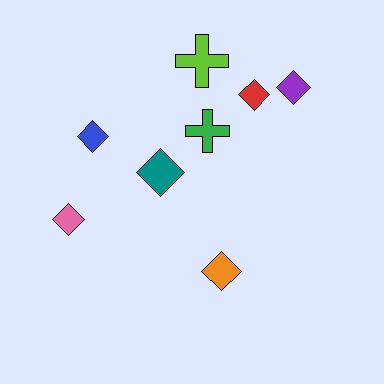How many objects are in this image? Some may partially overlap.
There are 8 objects.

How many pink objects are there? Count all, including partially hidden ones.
There is 1 pink object.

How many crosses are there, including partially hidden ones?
There are 2 crosses.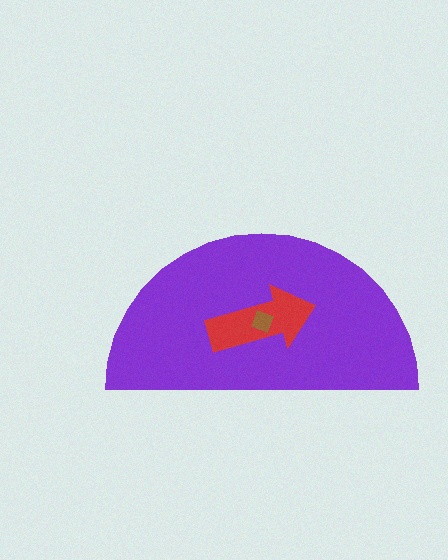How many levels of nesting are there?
3.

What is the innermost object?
The brown square.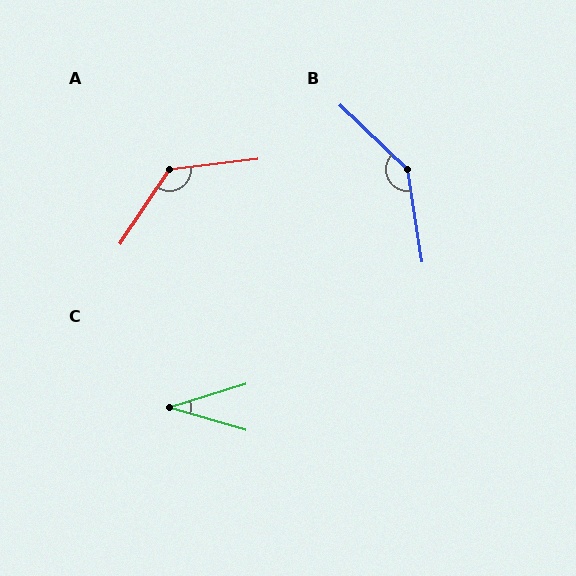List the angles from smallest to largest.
C (34°), A (130°), B (142°).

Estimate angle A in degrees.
Approximately 130 degrees.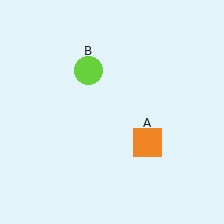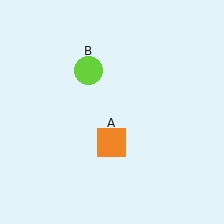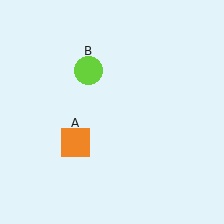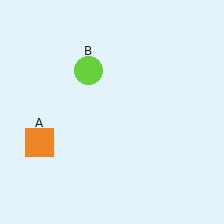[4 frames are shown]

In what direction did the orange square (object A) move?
The orange square (object A) moved left.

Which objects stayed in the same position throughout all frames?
Lime circle (object B) remained stationary.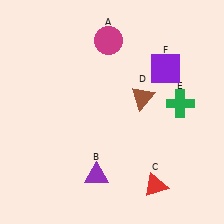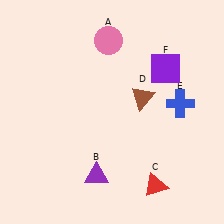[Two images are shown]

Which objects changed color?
A changed from magenta to pink. E changed from green to blue.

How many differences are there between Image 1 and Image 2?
There are 2 differences between the two images.